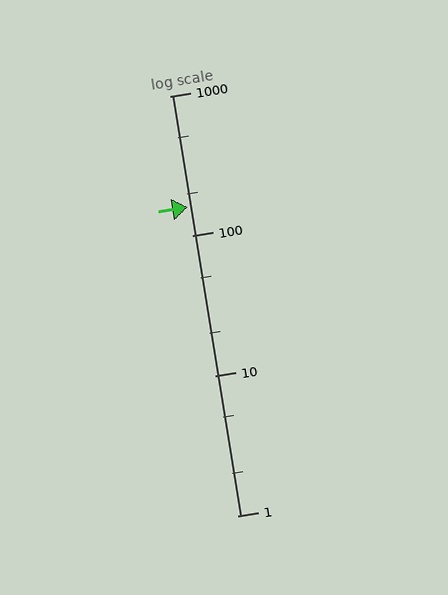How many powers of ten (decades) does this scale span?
The scale spans 3 decades, from 1 to 1000.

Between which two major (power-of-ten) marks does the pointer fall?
The pointer is between 100 and 1000.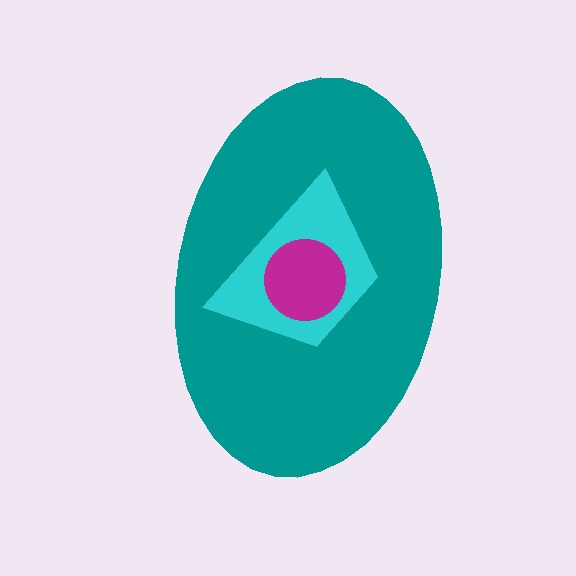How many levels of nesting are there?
3.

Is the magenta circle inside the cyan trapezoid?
Yes.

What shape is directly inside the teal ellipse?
The cyan trapezoid.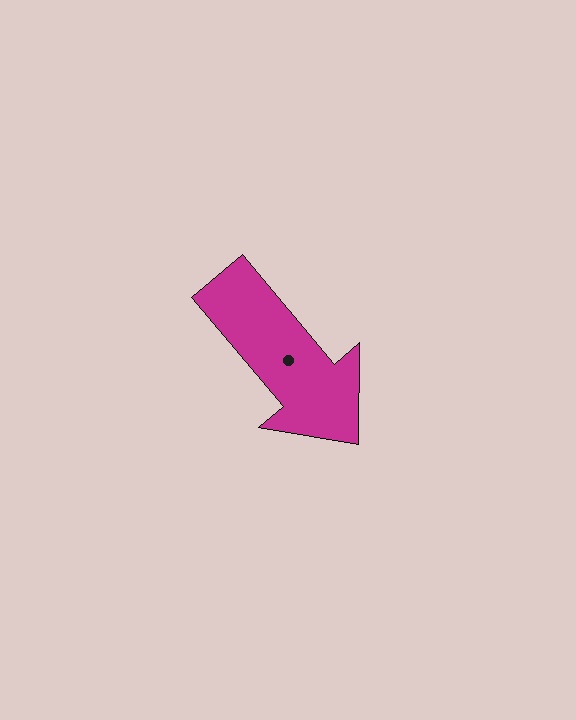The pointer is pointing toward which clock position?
Roughly 5 o'clock.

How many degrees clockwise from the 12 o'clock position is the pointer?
Approximately 140 degrees.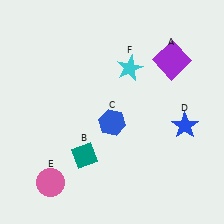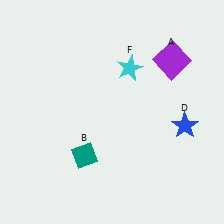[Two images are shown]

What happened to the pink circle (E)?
The pink circle (E) was removed in Image 2. It was in the bottom-left area of Image 1.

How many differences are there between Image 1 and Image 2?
There are 2 differences between the two images.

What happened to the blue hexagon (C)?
The blue hexagon (C) was removed in Image 2. It was in the bottom-right area of Image 1.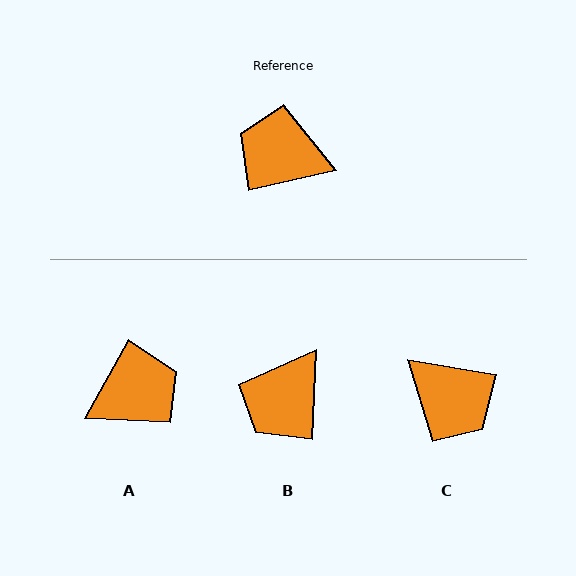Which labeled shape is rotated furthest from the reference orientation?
C, about 158 degrees away.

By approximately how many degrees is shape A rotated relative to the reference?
Approximately 132 degrees clockwise.